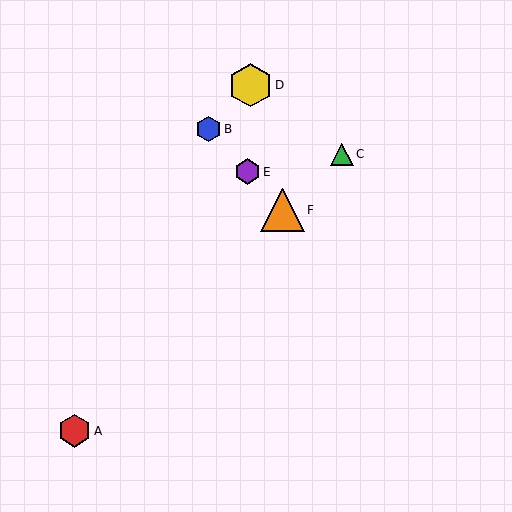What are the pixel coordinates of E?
Object E is at (247, 172).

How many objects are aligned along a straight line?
3 objects (B, E, F) are aligned along a straight line.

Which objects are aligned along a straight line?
Objects B, E, F are aligned along a straight line.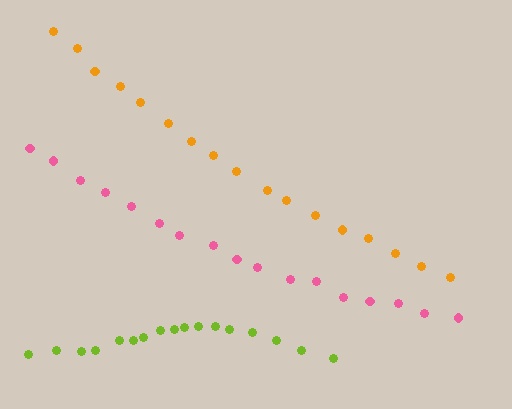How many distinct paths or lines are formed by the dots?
There are 3 distinct paths.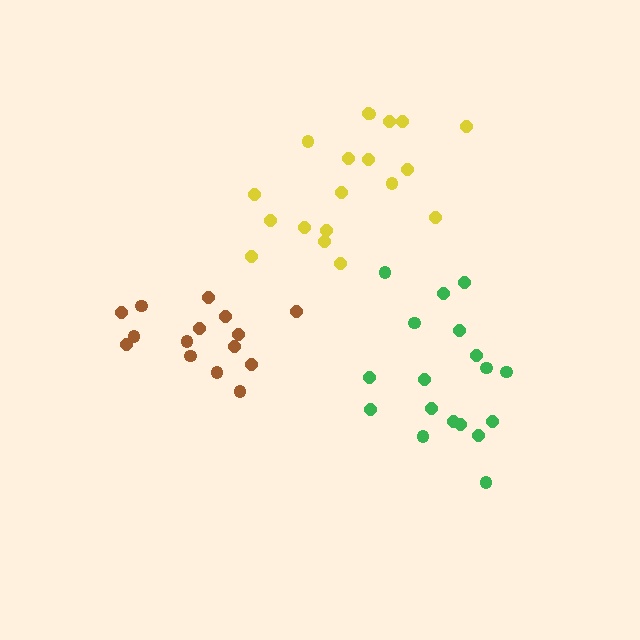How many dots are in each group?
Group 1: 19 dots, Group 2: 18 dots, Group 3: 15 dots (52 total).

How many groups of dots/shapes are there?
There are 3 groups.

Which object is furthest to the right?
The green cluster is rightmost.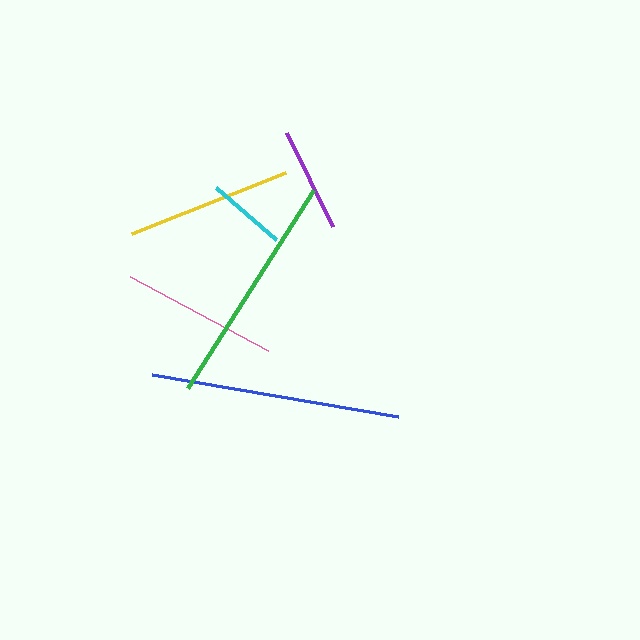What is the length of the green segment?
The green segment is approximately 235 pixels long.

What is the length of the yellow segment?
The yellow segment is approximately 165 pixels long.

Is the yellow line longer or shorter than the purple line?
The yellow line is longer than the purple line.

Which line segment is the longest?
The blue line is the longest at approximately 250 pixels.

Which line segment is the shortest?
The cyan line is the shortest at approximately 79 pixels.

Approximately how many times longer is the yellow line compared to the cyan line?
The yellow line is approximately 2.1 times the length of the cyan line.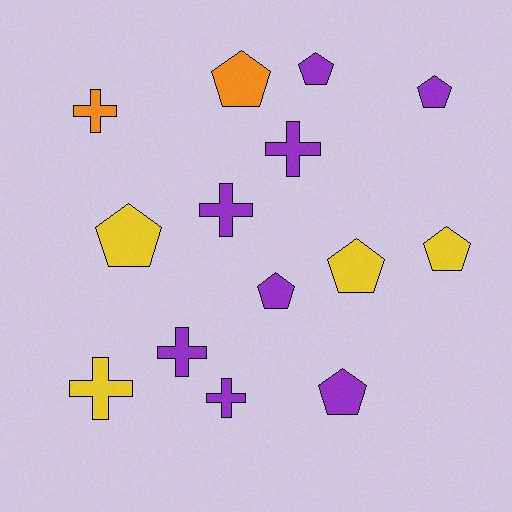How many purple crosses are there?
There are 4 purple crosses.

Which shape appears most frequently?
Pentagon, with 8 objects.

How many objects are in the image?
There are 14 objects.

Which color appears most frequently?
Purple, with 8 objects.